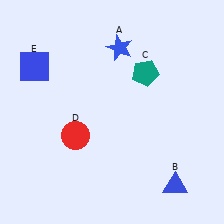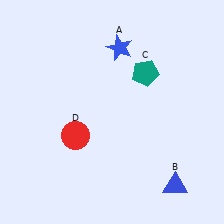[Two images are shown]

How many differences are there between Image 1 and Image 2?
There is 1 difference between the two images.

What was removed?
The blue square (E) was removed in Image 2.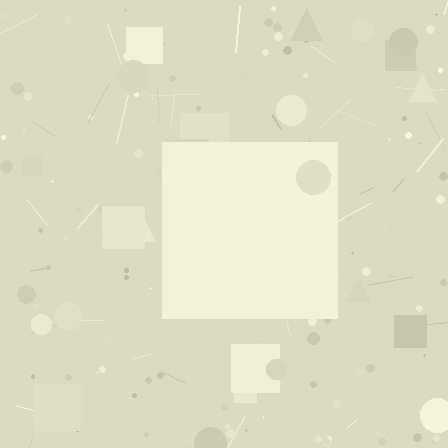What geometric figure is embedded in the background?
A square is embedded in the background.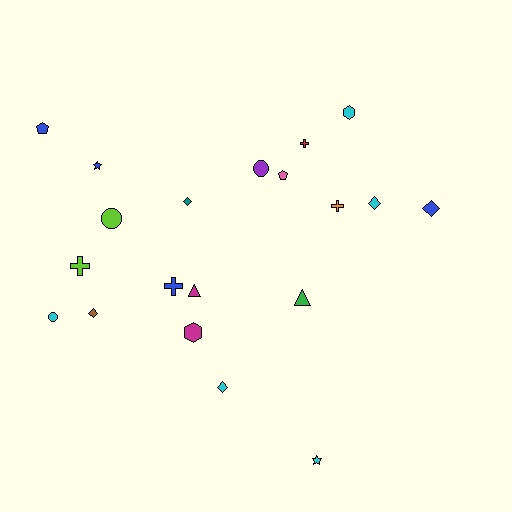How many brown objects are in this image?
There is 1 brown object.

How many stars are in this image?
There are 2 stars.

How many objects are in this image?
There are 20 objects.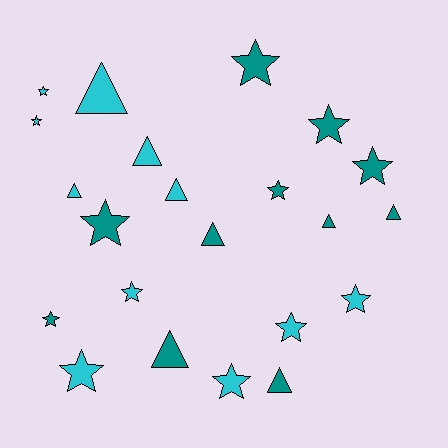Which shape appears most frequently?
Star, with 13 objects.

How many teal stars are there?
There are 6 teal stars.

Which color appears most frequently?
Cyan, with 11 objects.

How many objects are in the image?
There are 22 objects.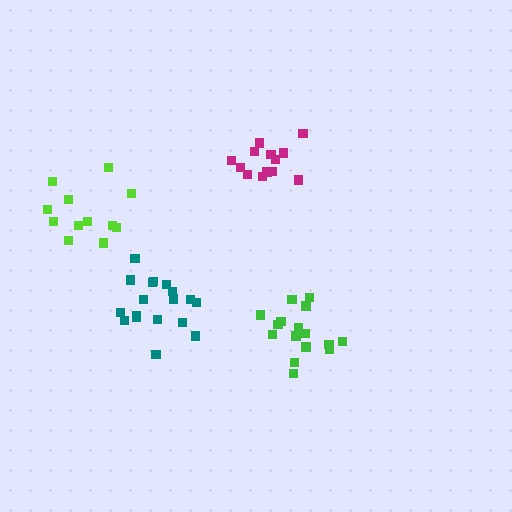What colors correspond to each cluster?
The clusters are colored: magenta, green, lime, teal.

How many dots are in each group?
Group 1: 13 dots, Group 2: 16 dots, Group 3: 12 dots, Group 4: 18 dots (59 total).